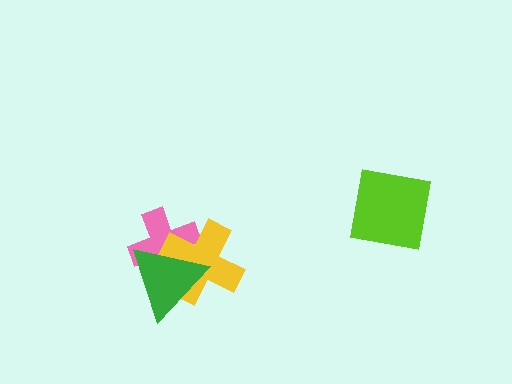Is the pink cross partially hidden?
Yes, it is partially covered by another shape.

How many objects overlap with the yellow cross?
2 objects overlap with the yellow cross.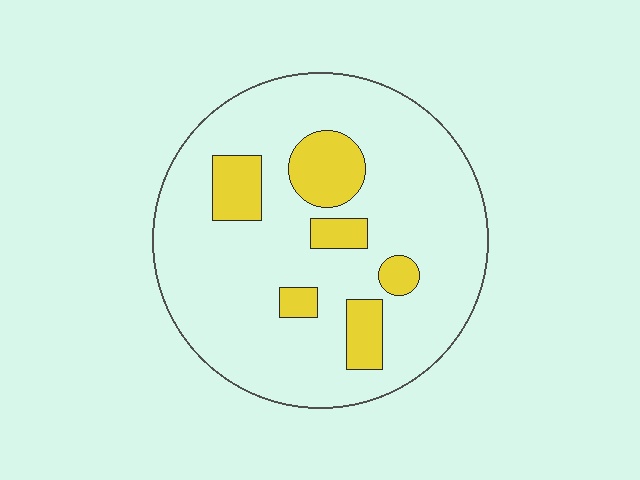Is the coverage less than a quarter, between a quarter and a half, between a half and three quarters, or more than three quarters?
Less than a quarter.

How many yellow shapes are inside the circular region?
6.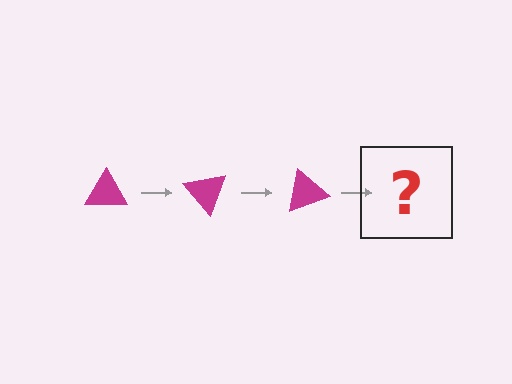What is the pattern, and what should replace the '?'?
The pattern is that the triangle rotates 50 degrees each step. The '?' should be a magenta triangle rotated 150 degrees.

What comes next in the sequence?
The next element should be a magenta triangle rotated 150 degrees.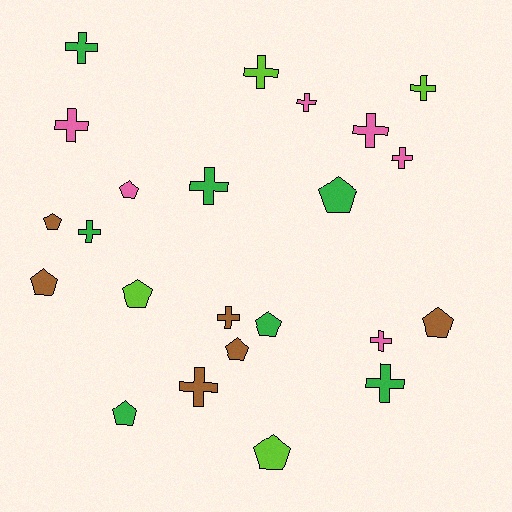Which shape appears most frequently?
Cross, with 13 objects.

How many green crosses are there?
There are 4 green crosses.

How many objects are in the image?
There are 23 objects.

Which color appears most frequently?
Green, with 7 objects.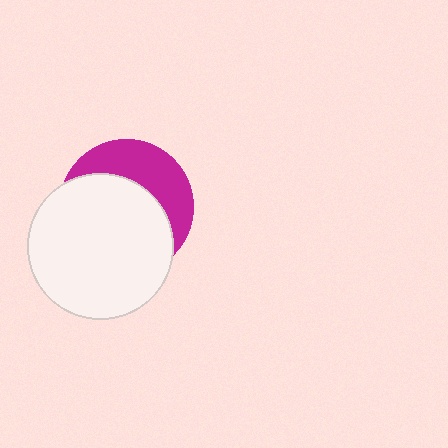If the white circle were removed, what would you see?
You would see the complete magenta circle.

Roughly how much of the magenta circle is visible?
A small part of it is visible (roughly 37%).